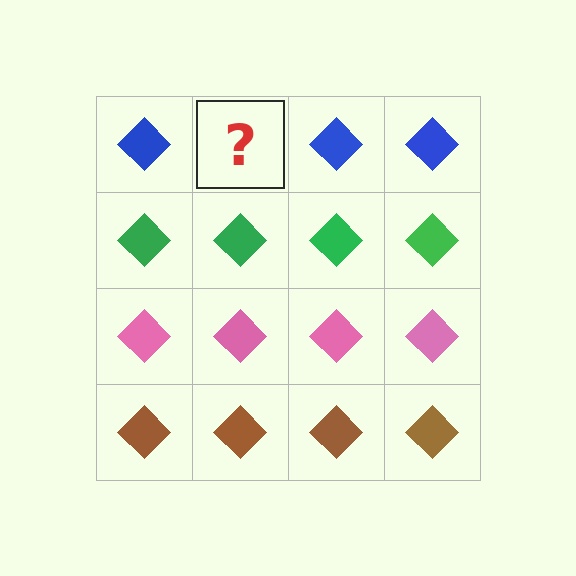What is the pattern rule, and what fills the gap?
The rule is that each row has a consistent color. The gap should be filled with a blue diamond.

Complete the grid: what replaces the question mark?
The question mark should be replaced with a blue diamond.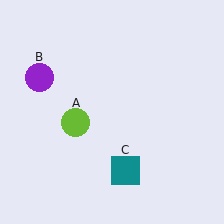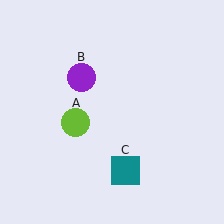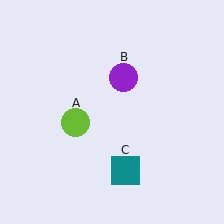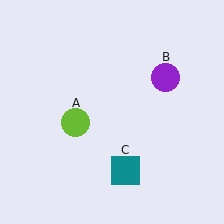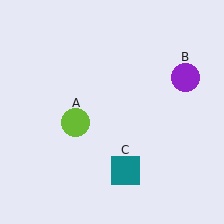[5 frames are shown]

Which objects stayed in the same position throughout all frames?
Lime circle (object A) and teal square (object C) remained stationary.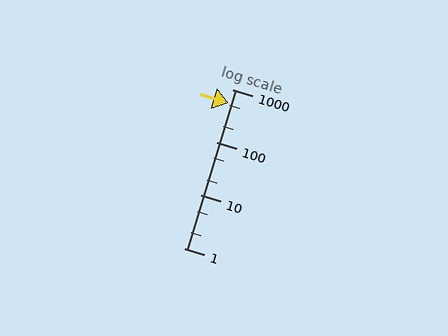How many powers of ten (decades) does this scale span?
The scale spans 3 decades, from 1 to 1000.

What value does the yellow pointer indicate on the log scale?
The pointer indicates approximately 550.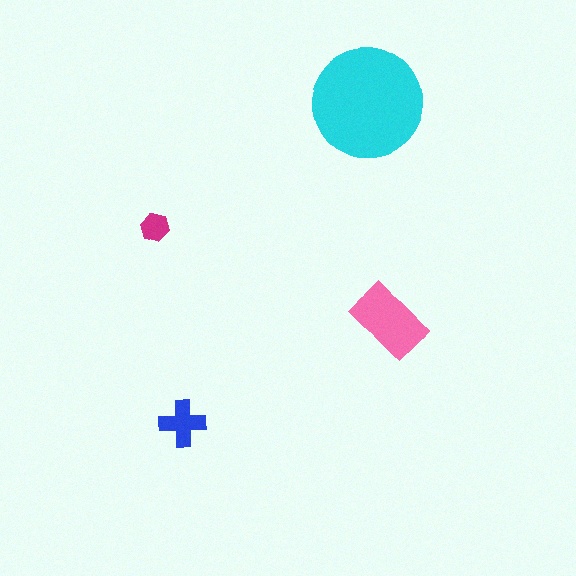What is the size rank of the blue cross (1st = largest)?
3rd.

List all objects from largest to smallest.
The cyan circle, the pink rectangle, the blue cross, the magenta hexagon.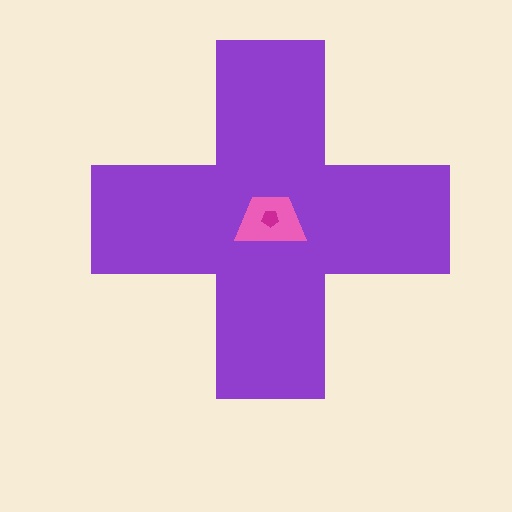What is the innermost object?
The magenta pentagon.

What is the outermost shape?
The purple cross.